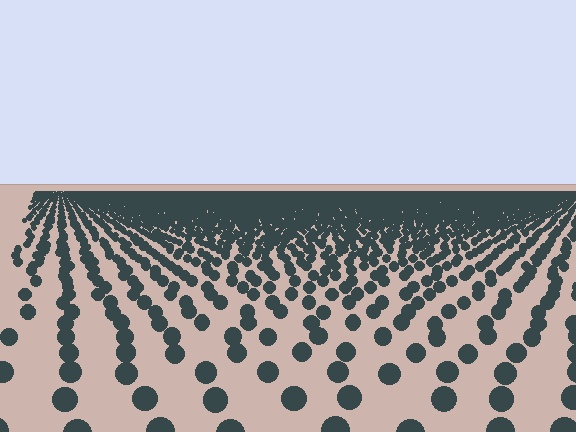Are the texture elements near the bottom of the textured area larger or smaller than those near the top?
Larger. Near the bottom, elements are closer to the viewer and appear at a bigger on-screen size.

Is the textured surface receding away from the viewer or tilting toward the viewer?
The surface is receding away from the viewer. Texture elements get smaller and denser toward the top.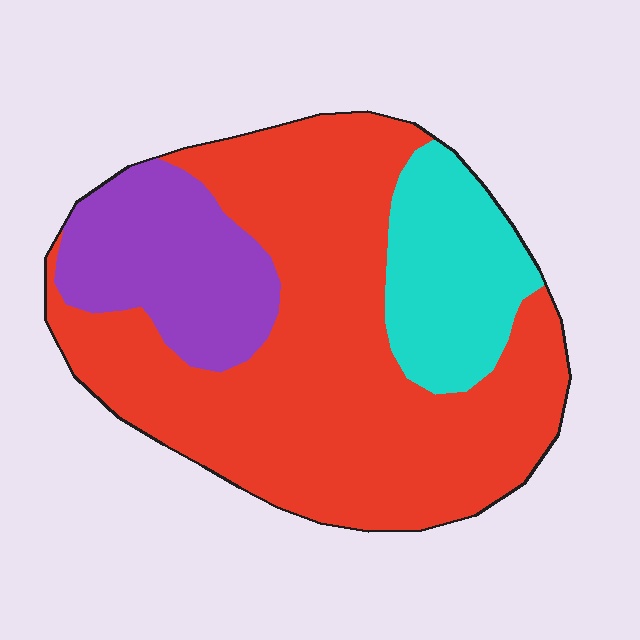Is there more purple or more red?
Red.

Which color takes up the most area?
Red, at roughly 65%.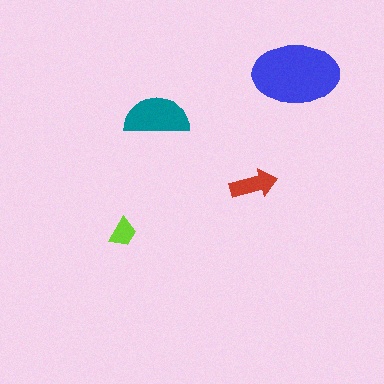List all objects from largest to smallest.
The blue ellipse, the teal semicircle, the red arrow, the lime trapezoid.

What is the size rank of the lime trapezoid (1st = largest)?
4th.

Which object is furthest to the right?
The blue ellipse is rightmost.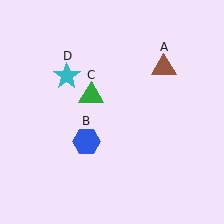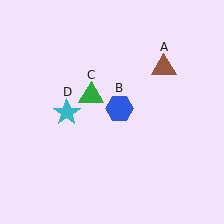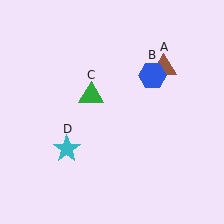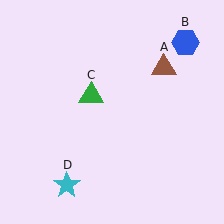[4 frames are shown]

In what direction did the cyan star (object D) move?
The cyan star (object D) moved down.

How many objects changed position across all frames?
2 objects changed position: blue hexagon (object B), cyan star (object D).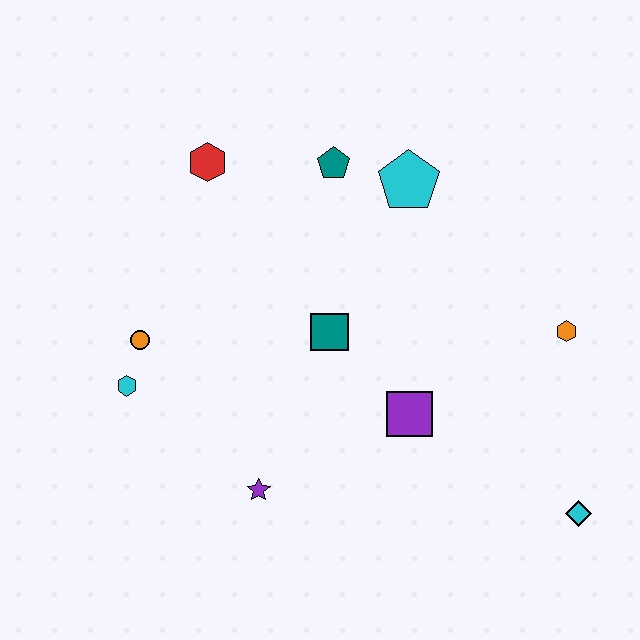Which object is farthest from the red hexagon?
The cyan diamond is farthest from the red hexagon.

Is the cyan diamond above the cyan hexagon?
No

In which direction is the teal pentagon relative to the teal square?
The teal pentagon is above the teal square.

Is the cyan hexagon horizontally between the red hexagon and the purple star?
No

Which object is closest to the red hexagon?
The teal pentagon is closest to the red hexagon.